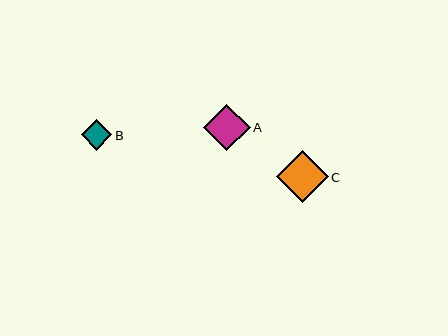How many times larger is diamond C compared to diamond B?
Diamond C is approximately 1.7 times the size of diamond B.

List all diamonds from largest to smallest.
From largest to smallest: C, A, B.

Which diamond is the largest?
Diamond C is the largest with a size of approximately 52 pixels.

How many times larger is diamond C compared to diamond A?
Diamond C is approximately 1.1 times the size of diamond A.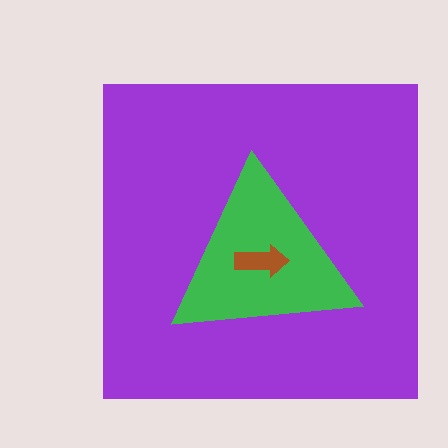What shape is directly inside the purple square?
The green triangle.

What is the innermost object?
The brown arrow.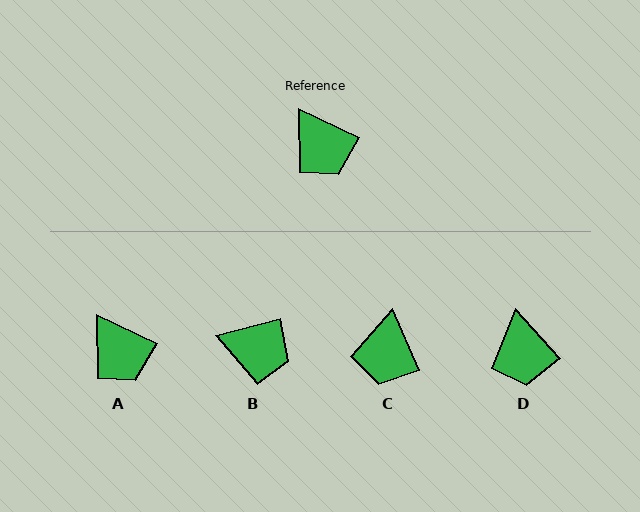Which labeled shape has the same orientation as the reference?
A.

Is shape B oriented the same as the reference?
No, it is off by about 40 degrees.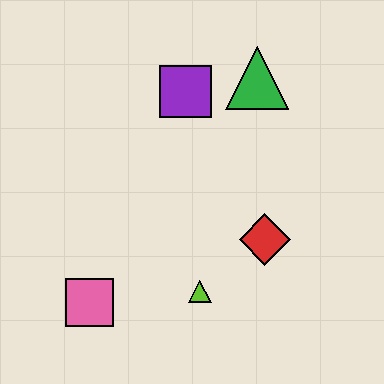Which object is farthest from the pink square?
The green triangle is farthest from the pink square.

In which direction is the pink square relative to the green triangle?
The pink square is below the green triangle.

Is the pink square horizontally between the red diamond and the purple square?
No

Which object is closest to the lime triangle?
The red diamond is closest to the lime triangle.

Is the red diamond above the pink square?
Yes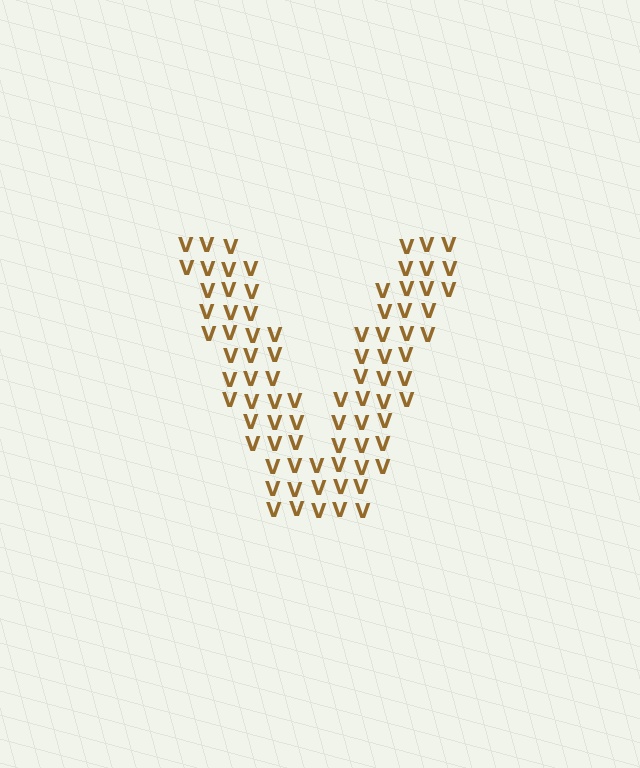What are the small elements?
The small elements are letter V's.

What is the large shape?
The large shape is the letter V.